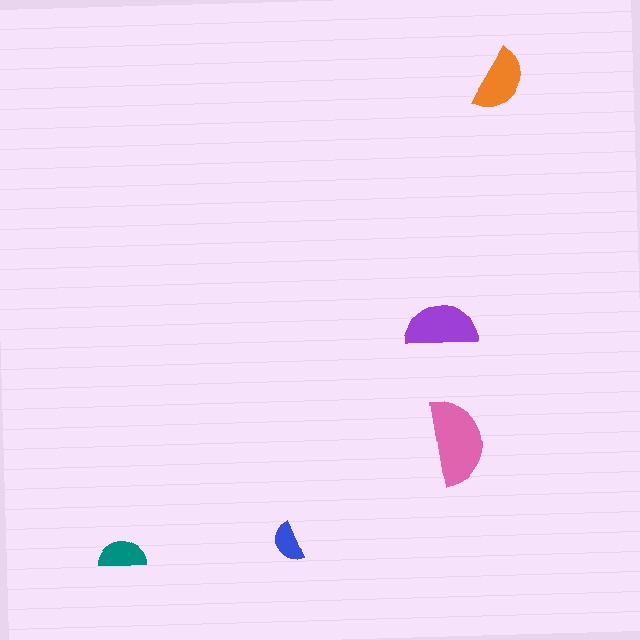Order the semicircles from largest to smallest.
the pink one, the purple one, the orange one, the teal one, the blue one.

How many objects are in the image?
There are 5 objects in the image.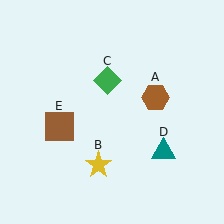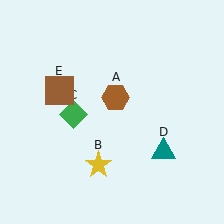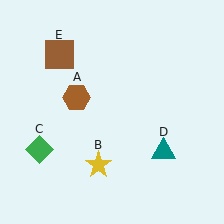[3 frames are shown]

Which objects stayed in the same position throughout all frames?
Yellow star (object B) and teal triangle (object D) remained stationary.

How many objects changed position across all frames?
3 objects changed position: brown hexagon (object A), green diamond (object C), brown square (object E).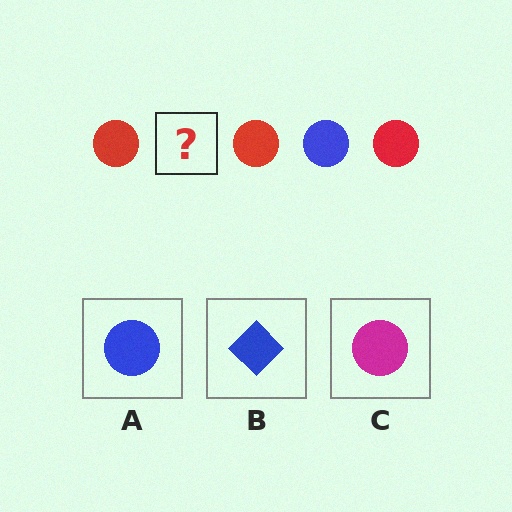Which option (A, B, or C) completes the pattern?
A.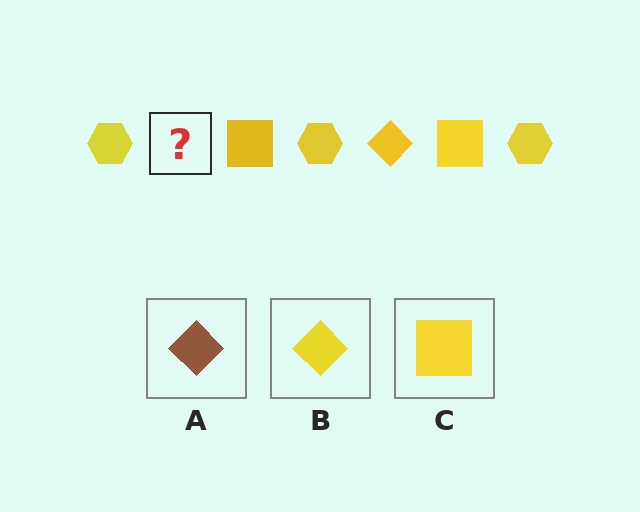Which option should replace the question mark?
Option B.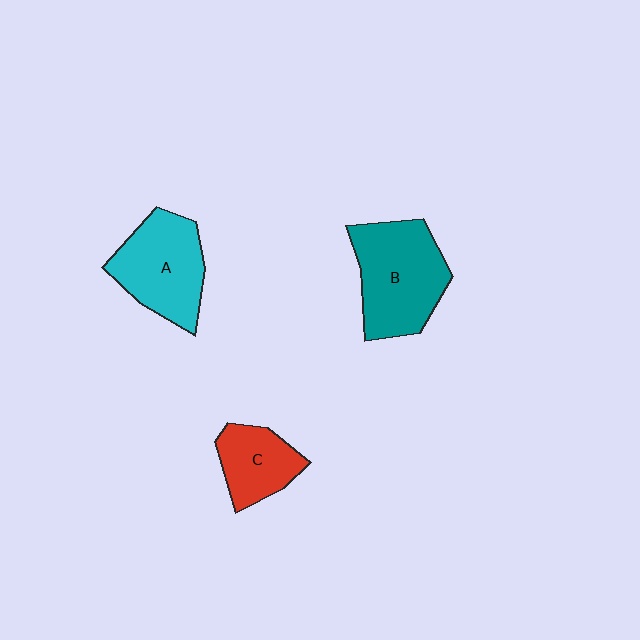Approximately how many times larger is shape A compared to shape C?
Approximately 1.5 times.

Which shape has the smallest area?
Shape C (red).